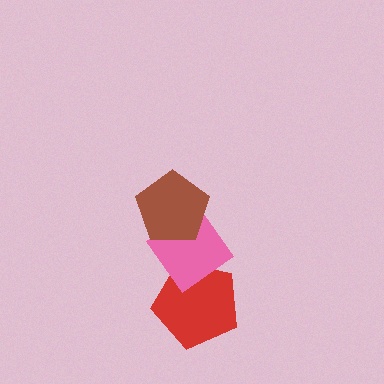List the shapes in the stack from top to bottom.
From top to bottom: the brown pentagon, the pink diamond, the red pentagon.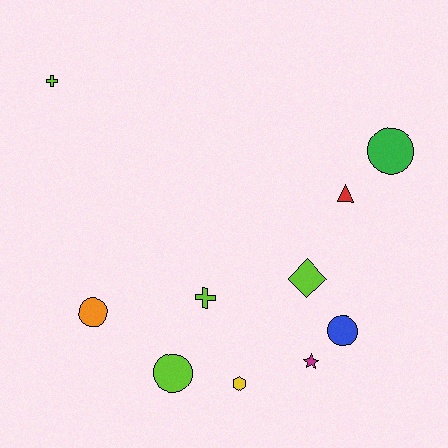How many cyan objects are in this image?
There are no cyan objects.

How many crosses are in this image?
There are 2 crosses.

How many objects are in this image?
There are 10 objects.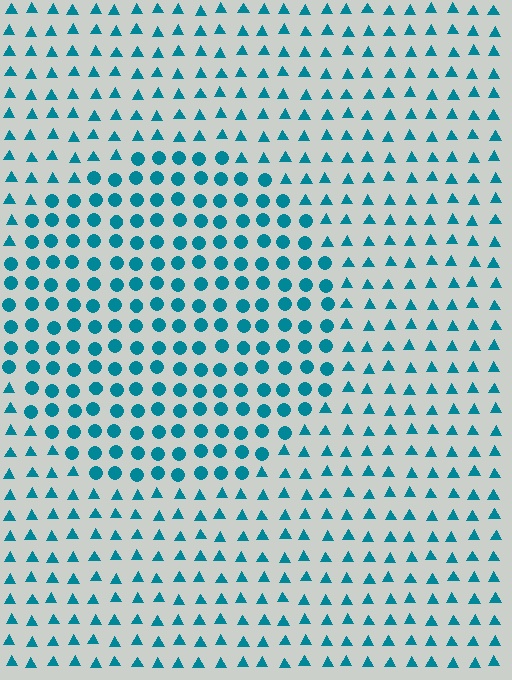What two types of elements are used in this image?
The image uses circles inside the circle region and triangles outside it.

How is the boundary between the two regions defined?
The boundary is defined by a change in element shape: circles inside vs. triangles outside. All elements share the same color and spacing.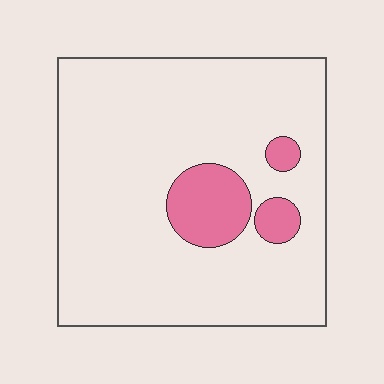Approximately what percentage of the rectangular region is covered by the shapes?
Approximately 10%.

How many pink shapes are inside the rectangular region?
3.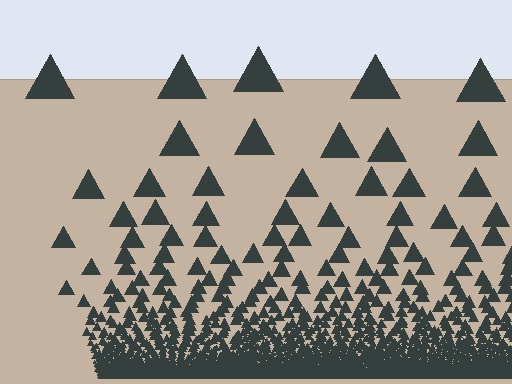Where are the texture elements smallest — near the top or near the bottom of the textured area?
Near the bottom.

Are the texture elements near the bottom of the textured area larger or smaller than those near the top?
Smaller. The gradient is inverted — elements near the bottom are smaller and denser.